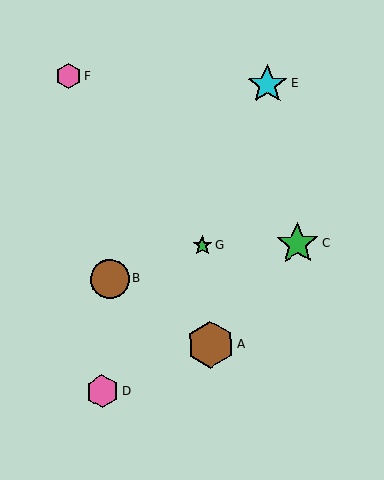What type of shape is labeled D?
Shape D is a pink hexagon.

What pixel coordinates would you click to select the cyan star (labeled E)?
Click at (267, 84) to select the cyan star E.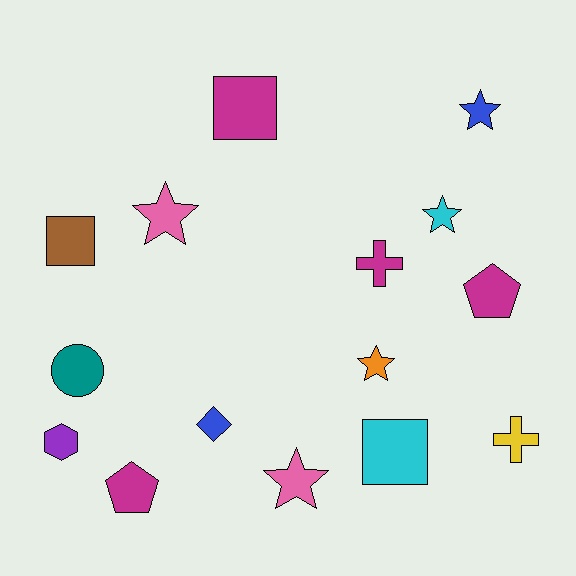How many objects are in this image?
There are 15 objects.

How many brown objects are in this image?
There is 1 brown object.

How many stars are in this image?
There are 5 stars.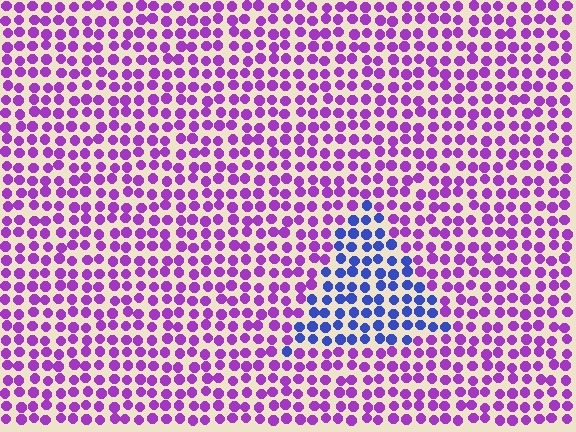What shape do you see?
I see a triangle.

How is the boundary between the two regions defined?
The boundary is defined purely by a slight shift in hue (about 56 degrees). Spacing, size, and orientation are identical on both sides.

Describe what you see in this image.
The image is filled with small purple elements in a uniform arrangement. A triangle-shaped region is visible where the elements are tinted to a slightly different hue, forming a subtle color boundary.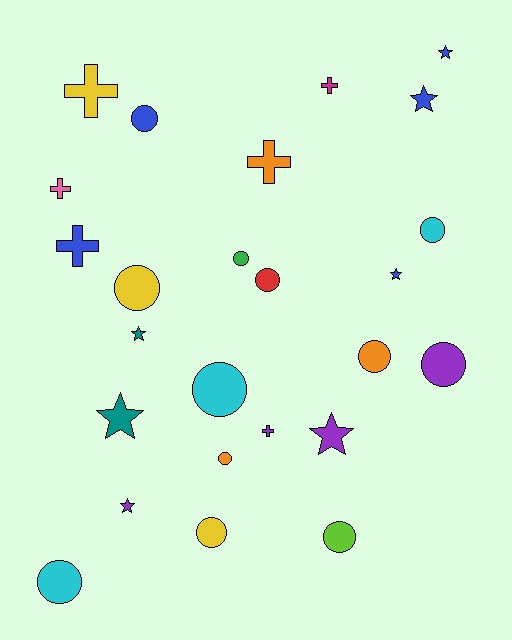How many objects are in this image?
There are 25 objects.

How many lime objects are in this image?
There is 1 lime object.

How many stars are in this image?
There are 7 stars.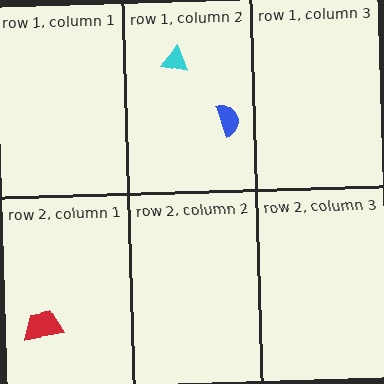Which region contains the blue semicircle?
The row 1, column 2 region.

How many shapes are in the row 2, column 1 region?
1.